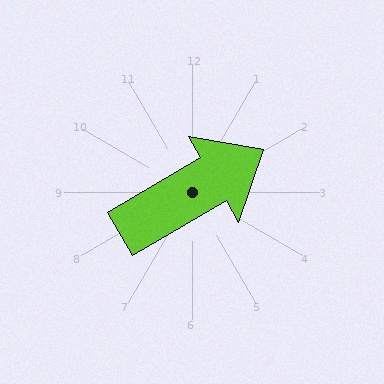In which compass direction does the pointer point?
Northeast.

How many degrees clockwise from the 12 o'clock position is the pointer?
Approximately 60 degrees.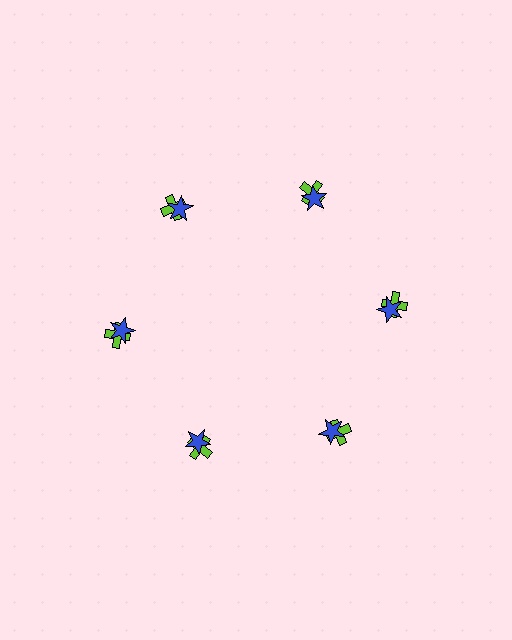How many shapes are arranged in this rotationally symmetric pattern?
There are 12 shapes, arranged in 6 groups of 2.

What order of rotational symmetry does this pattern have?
This pattern has 6-fold rotational symmetry.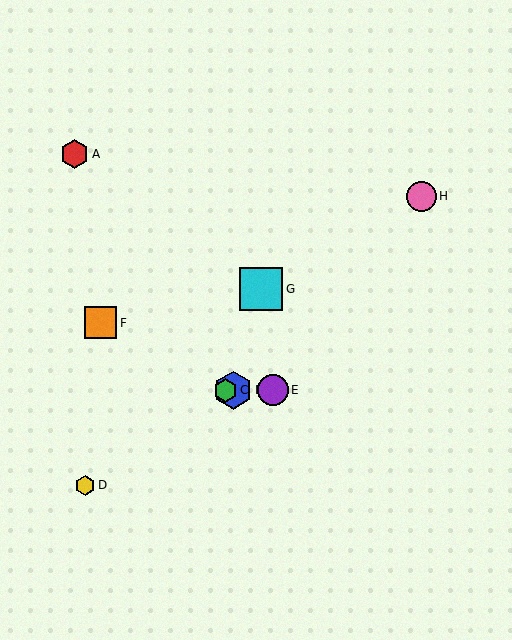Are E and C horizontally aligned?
Yes, both are at y≈390.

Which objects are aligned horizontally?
Objects B, C, E are aligned horizontally.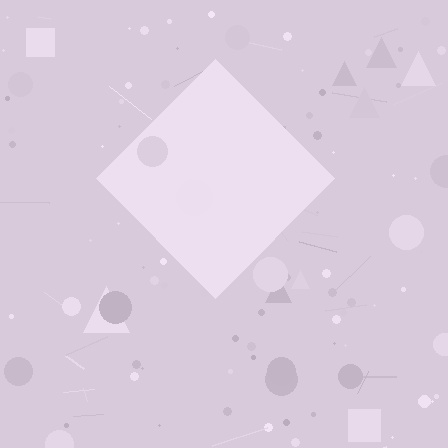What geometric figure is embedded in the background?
A diamond is embedded in the background.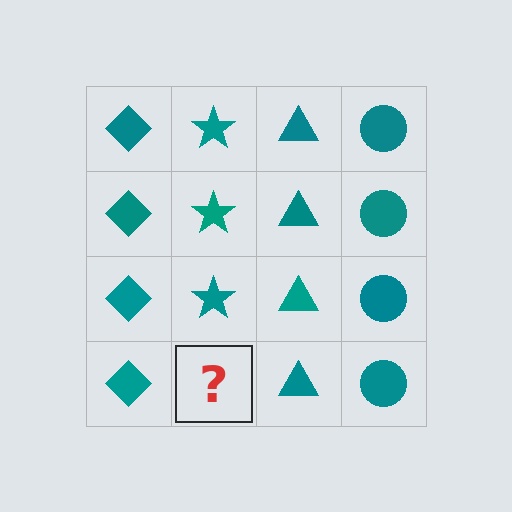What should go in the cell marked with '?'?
The missing cell should contain a teal star.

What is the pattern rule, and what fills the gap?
The rule is that each column has a consistent shape. The gap should be filled with a teal star.